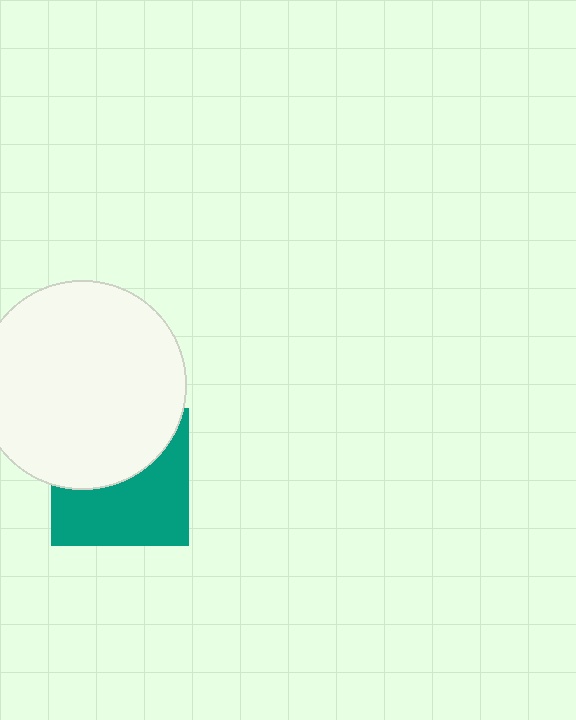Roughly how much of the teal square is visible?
About half of it is visible (roughly 54%).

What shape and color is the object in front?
The object in front is a white circle.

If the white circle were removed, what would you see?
You would see the complete teal square.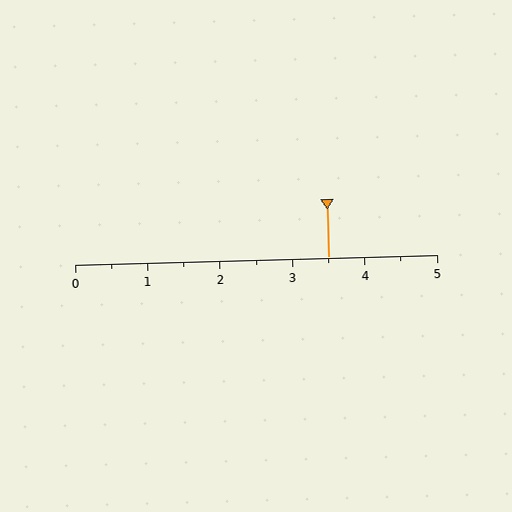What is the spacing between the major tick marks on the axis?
The major ticks are spaced 1 apart.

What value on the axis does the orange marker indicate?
The marker indicates approximately 3.5.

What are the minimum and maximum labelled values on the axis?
The axis runs from 0 to 5.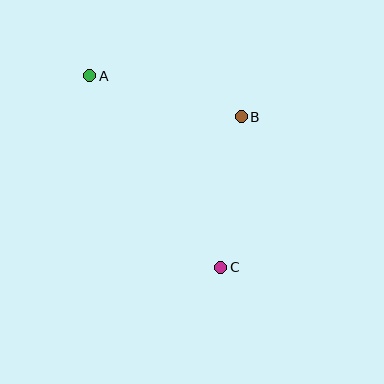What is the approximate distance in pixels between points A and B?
The distance between A and B is approximately 157 pixels.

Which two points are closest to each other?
Points B and C are closest to each other.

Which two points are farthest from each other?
Points A and C are farthest from each other.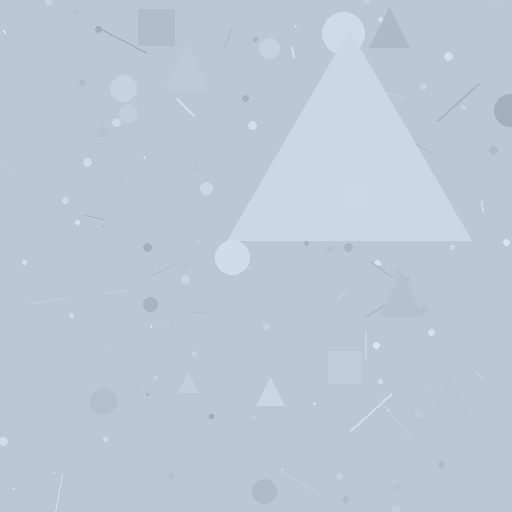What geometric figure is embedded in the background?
A triangle is embedded in the background.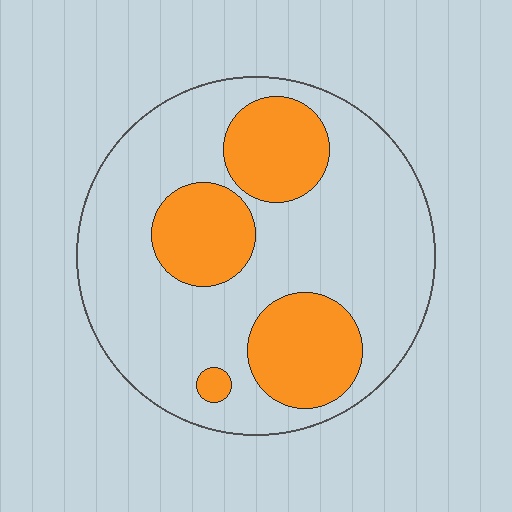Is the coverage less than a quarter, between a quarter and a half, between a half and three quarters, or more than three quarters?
Between a quarter and a half.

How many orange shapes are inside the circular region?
4.